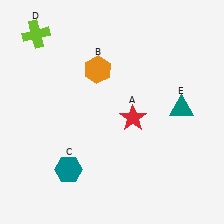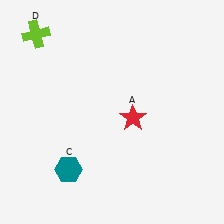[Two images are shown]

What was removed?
The orange hexagon (B), the teal triangle (E) were removed in Image 2.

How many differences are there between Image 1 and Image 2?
There are 2 differences between the two images.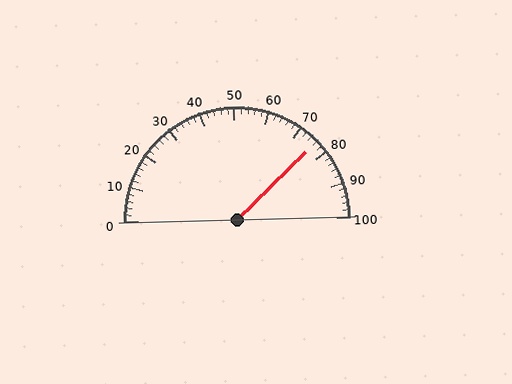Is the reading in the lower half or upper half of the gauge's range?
The reading is in the upper half of the range (0 to 100).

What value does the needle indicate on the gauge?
The needle indicates approximately 76.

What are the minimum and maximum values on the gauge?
The gauge ranges from 0 to 100.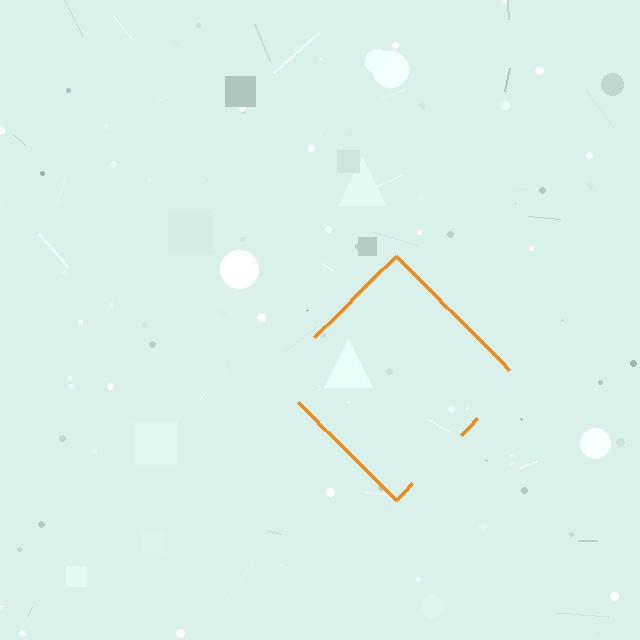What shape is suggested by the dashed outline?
The dashed outline suggests a diamond.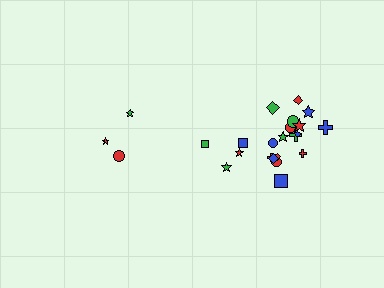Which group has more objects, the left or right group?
The right group.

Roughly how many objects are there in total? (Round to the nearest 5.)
Roughly 25 objects in total.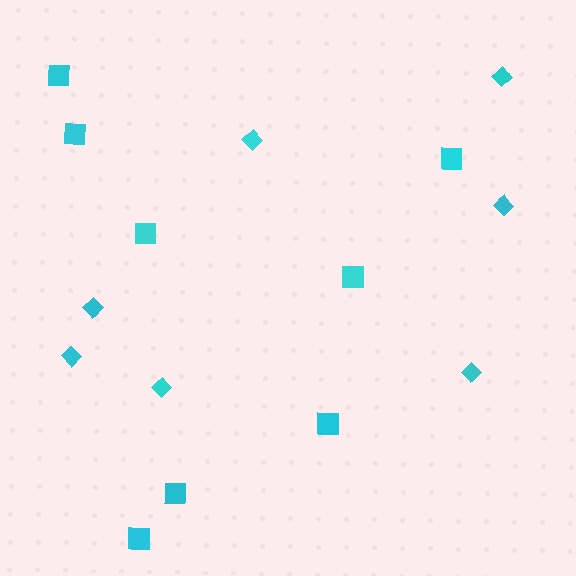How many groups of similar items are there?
There are 2 groups: one group of diamonds (7) and one group of squares (8).